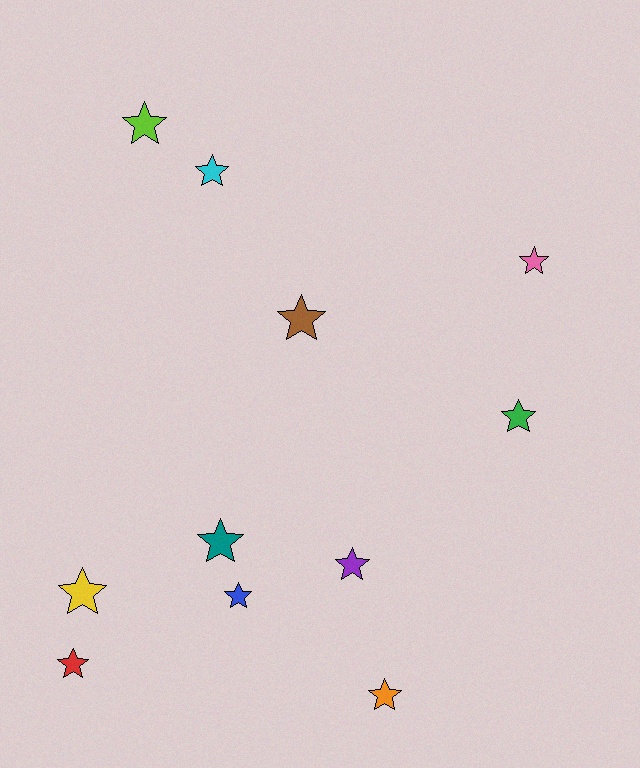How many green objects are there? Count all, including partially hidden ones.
There is 1 green object.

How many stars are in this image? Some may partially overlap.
There are 11 stars.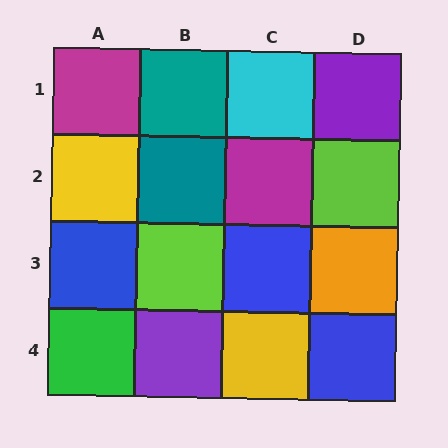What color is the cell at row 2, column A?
Yellow.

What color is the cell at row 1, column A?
Magenta.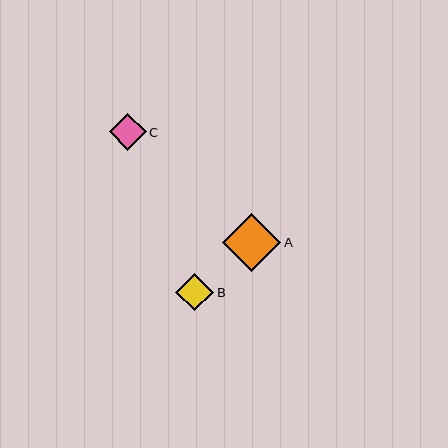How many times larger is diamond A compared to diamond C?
Diamond A is approximately 1.6 times the size of diamond C.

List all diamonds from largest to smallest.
From largest to smallest: A, B, C.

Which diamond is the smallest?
Diamond C is the smallest with a size of approximately 37 pixels.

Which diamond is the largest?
Diamond A is the largest with a size of approximately 58 pixels.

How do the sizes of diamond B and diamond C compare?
Diamond B and diamond C are approximately the same size.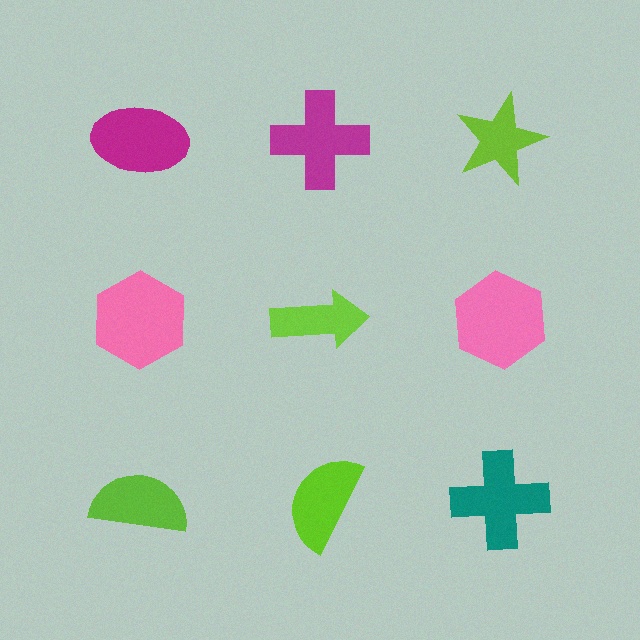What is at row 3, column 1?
A lime semicircle.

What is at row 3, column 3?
A teal cross.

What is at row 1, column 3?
A lime star.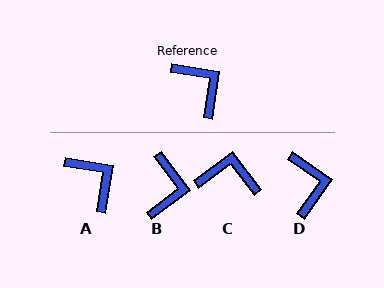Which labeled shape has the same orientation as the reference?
A.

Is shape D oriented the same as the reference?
No, it is off by about 26 degrees.